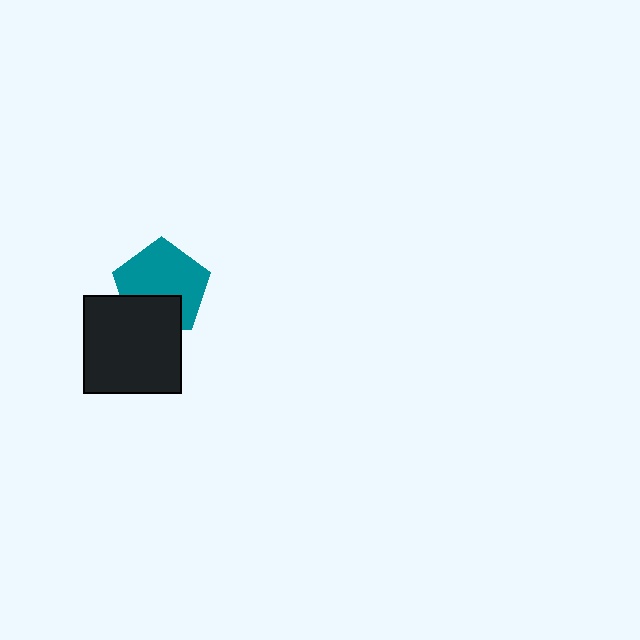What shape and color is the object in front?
The object in front is a black square.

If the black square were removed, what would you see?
You would see the complete teal pentagon.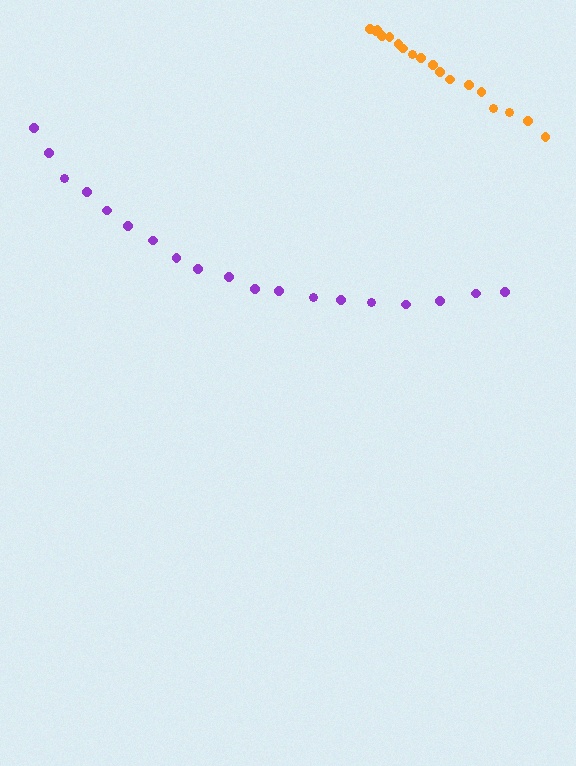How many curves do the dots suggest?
There are 2 distinct paths.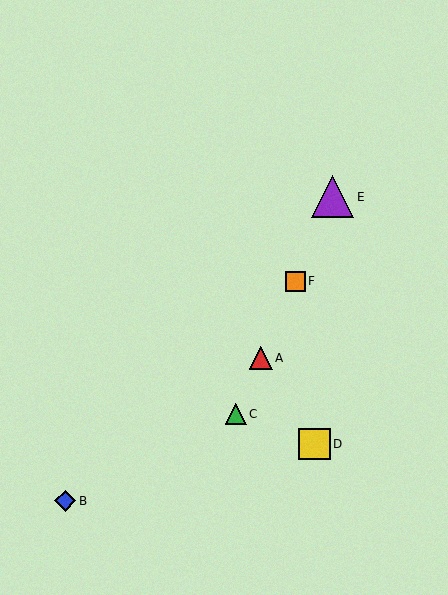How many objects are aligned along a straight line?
4 objects (A, C, E, F) are aligned along a straight line.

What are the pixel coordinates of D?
Object D is at (315, 444).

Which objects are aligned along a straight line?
Objects A, C, E, F are aligned along a straight line.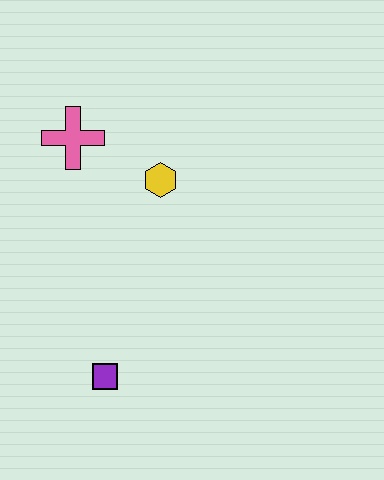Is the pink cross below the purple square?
No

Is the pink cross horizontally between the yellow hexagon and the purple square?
No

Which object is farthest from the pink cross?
The purple square is farthest from the pink cross.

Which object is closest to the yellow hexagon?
The pink cross is closest to the yellow hexagon.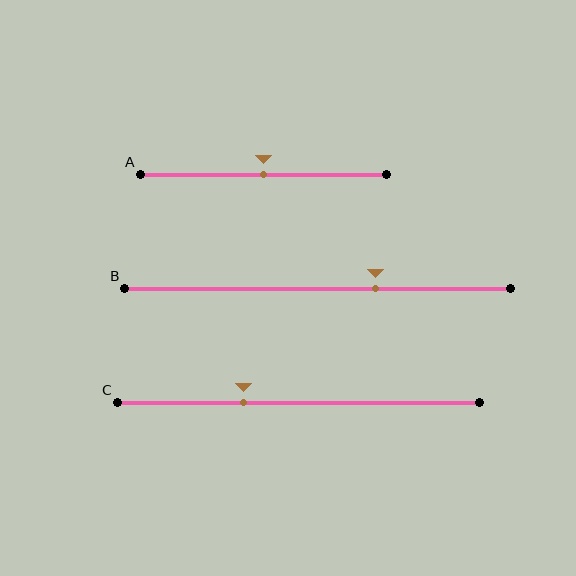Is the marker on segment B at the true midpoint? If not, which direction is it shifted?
No, the marker on segment B is shifted to the right by about 15% of the segment length.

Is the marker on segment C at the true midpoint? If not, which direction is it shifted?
No, the marker on segment C is shifted to the left by about 15% of the segment length.